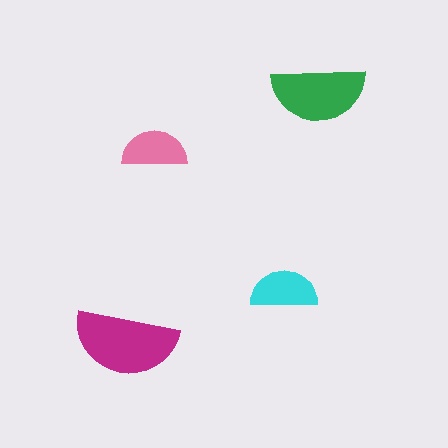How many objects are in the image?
There are 4 objects in the image.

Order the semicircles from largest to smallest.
the magenta one, the green one, the cyan one, the pink one.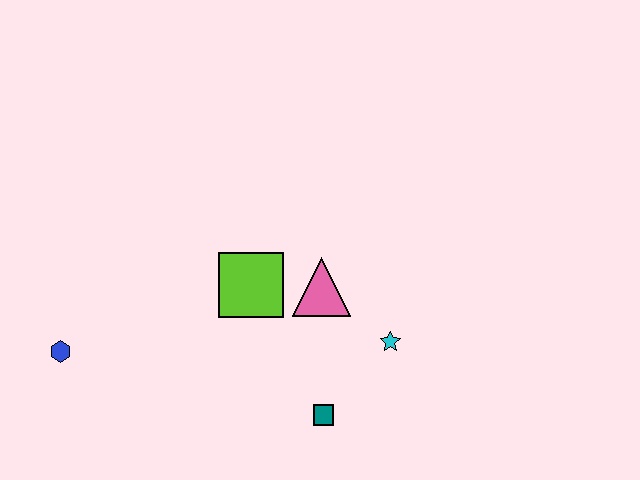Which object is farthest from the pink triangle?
The blue hexagon is farthest from the pink triangle.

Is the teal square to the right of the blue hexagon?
Yes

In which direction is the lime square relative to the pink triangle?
The lime square is to the left of the pink triangle.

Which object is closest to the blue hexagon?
The lime square is closest to the blue hexagon.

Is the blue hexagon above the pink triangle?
No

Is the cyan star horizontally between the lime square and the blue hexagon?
No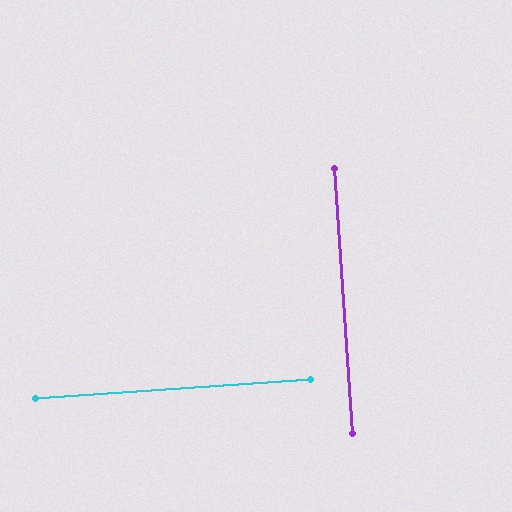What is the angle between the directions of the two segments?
Approximately 90 degrees.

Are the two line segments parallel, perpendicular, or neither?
Perpendicular — they meet at approximately 90°.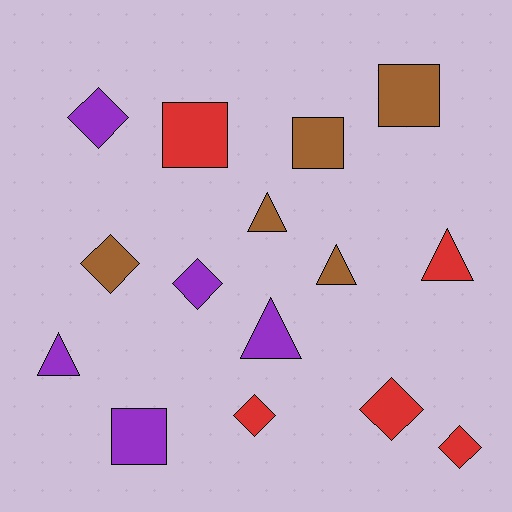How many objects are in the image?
There are 15 objects.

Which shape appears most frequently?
Diamond, with 6 objects.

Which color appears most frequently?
Purple, with 5 objects.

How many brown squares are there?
There are 2 brown squares.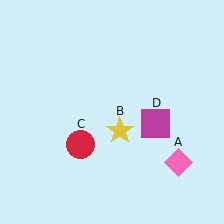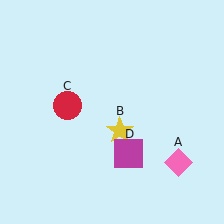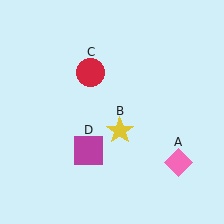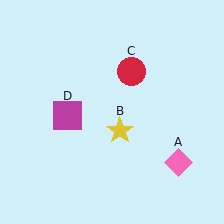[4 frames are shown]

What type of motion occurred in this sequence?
The red circle (object C), magenta square (object D) rotated clockwise around the center of the scene.